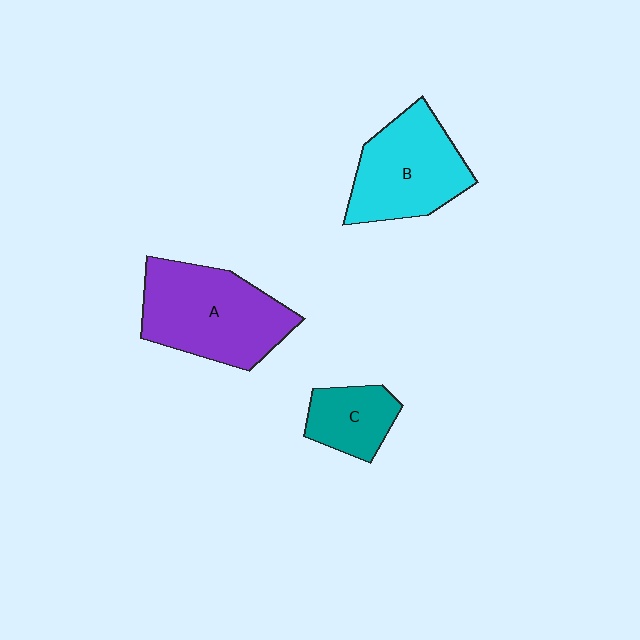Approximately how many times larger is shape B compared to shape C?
Approximately 1.9 times.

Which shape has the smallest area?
Shape C (teal).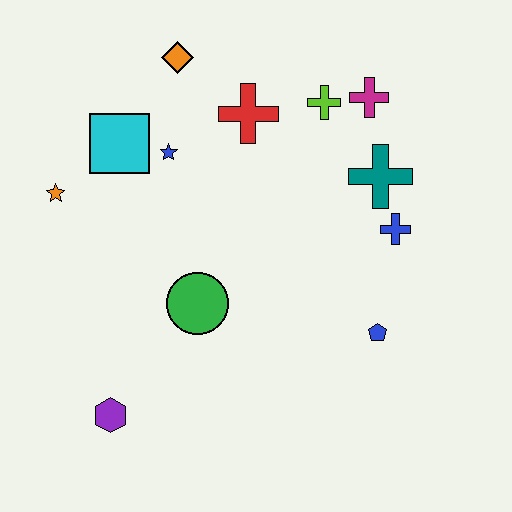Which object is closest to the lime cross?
The magenta cross is closest to the lime cross.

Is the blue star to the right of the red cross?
No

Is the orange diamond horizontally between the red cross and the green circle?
No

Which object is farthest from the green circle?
The magenta cross is farthest from the green circle.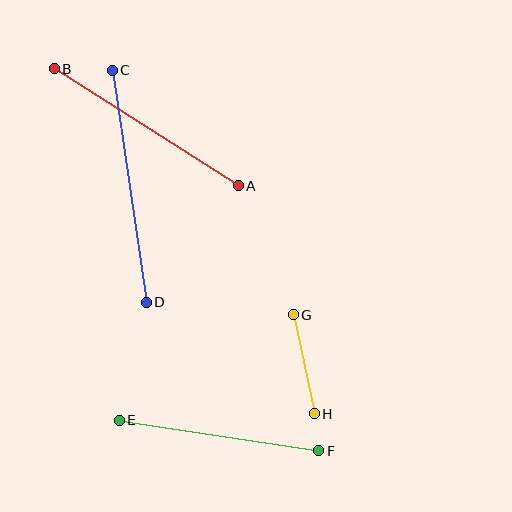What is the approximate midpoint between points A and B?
The midpoint is at approximately (146, 127) pixels.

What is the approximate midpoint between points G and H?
The midpoint is at approximately (304, 364) pixels.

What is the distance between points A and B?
The distance is approximately 218 pixels.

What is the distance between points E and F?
The distance is approximately 202 pixels.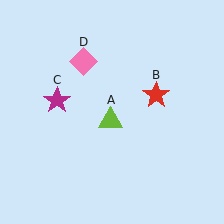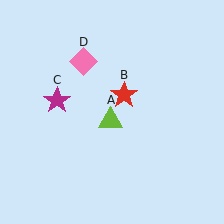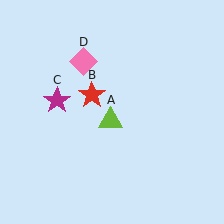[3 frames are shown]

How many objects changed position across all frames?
1 object changed position: red star (object B).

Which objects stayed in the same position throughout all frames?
Lime triangle (object A) and magenta star (object C) and pink diamond (object D) remained stationary.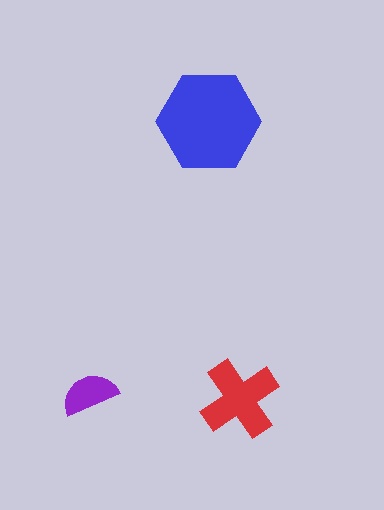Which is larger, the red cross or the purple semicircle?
The red cross.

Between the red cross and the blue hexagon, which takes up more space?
The blue hexagon.